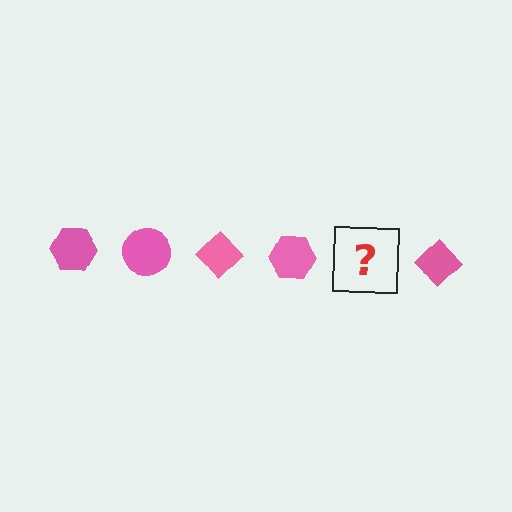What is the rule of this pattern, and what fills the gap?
The rule is that the pattern cycles through hexagon, circle, diamond shapes in pink. The gap should be filled with a pink circle.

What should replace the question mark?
The question mark should be replaced with a pink circle.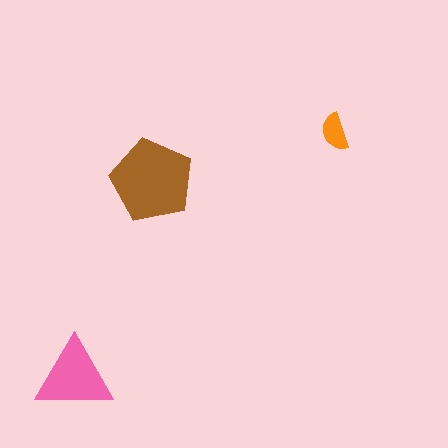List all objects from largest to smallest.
The brown pentagon, the pink triangle, the orange semicircle.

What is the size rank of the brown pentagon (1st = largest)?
1st.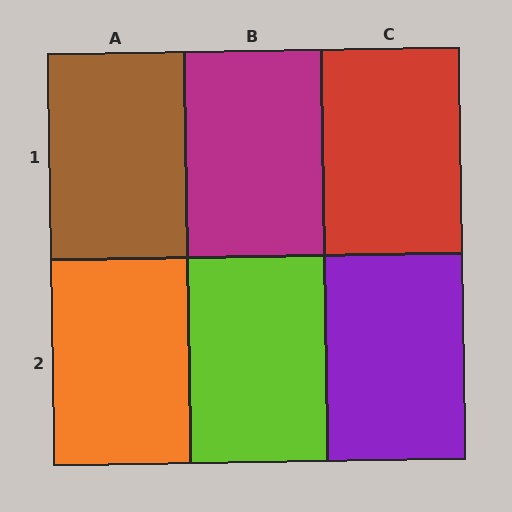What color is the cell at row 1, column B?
Magenta.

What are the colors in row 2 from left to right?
Orange, lime, purple.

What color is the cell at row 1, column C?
Red.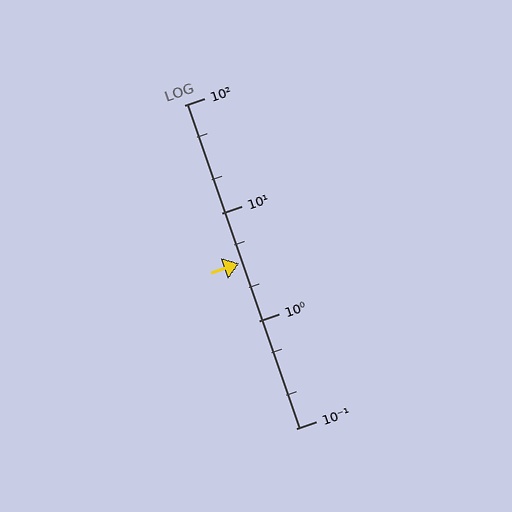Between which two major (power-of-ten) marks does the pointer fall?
The pointer is between 1 and 10.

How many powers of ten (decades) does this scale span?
The scale spans 3 decades, from 0.1 to 100.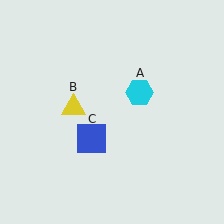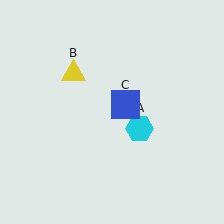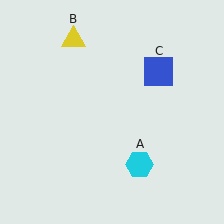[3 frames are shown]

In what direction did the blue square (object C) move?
The blue square (object C) moved up and to the right.